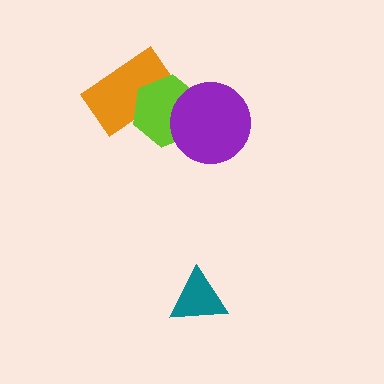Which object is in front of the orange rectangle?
The lime hexagon is in front of the orange rectangle.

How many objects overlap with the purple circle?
1 object overlaps with the purple circle.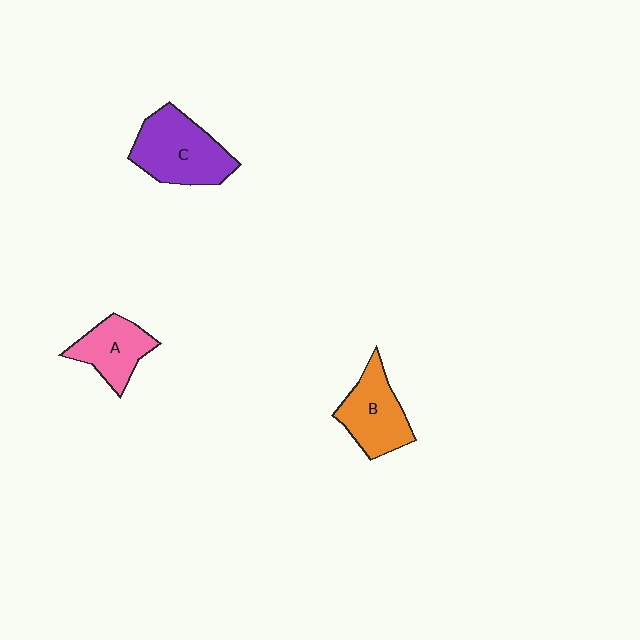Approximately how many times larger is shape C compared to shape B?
Approximately 1.2 times.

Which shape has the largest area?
Shape C (purple).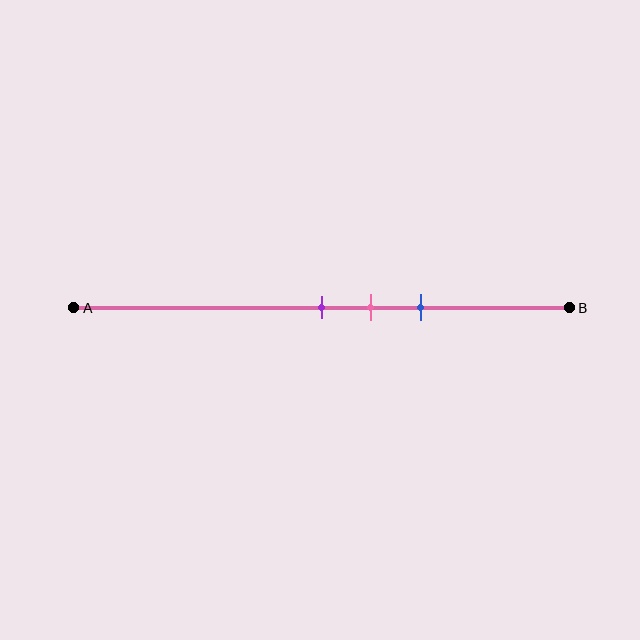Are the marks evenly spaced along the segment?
Yes, the marks are approximately evenly spaced.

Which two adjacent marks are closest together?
The purple and pink marks are the closest adjacent pair.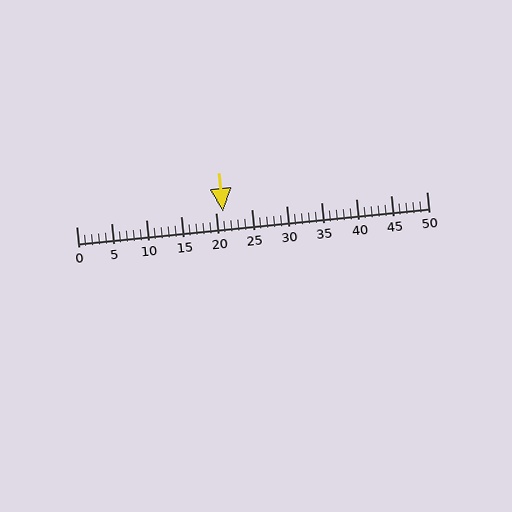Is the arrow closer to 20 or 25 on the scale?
The arrow is closer to 20.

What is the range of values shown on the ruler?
The ruler shows values from 0 to 50.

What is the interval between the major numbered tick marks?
The major tick marks are spaced 5 units apart.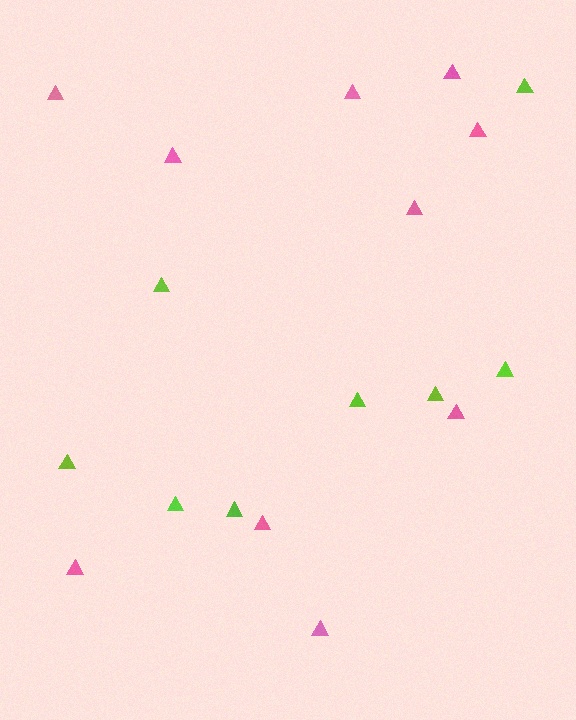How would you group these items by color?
There are 2 groups: one group of lime triangles (8) and one group of pink triangles (10).